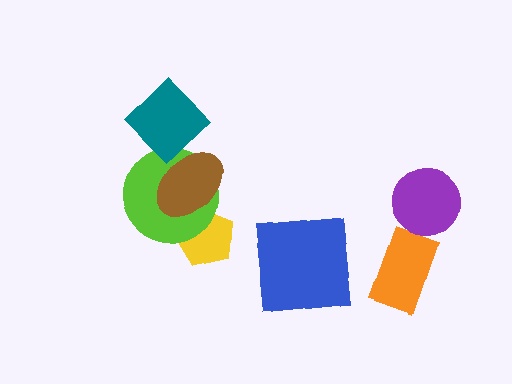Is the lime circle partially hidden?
Yes, it is partially covered by another shape.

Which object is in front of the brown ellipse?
The teal diamond is in front of the brown ellipse.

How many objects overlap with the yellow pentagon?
2 objects overlap with the yellow pentagon.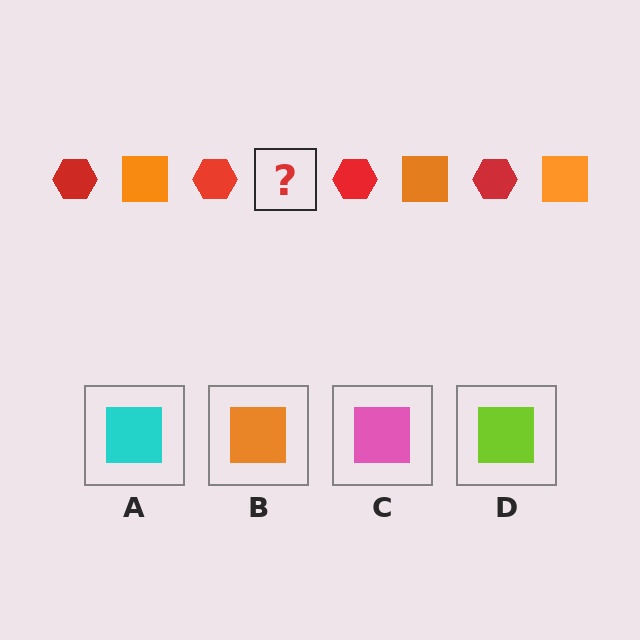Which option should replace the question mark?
Option B.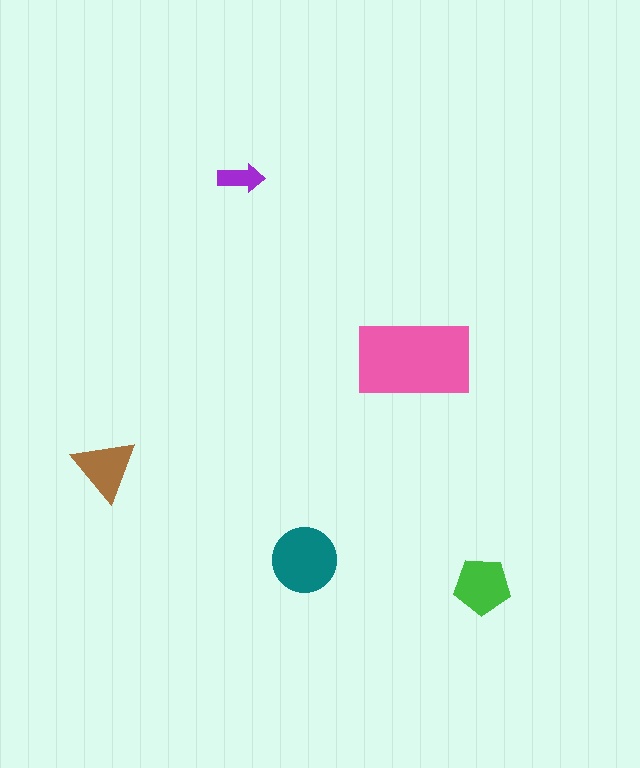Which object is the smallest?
The purple arrow.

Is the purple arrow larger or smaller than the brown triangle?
Smaller.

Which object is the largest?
The pink rectangle.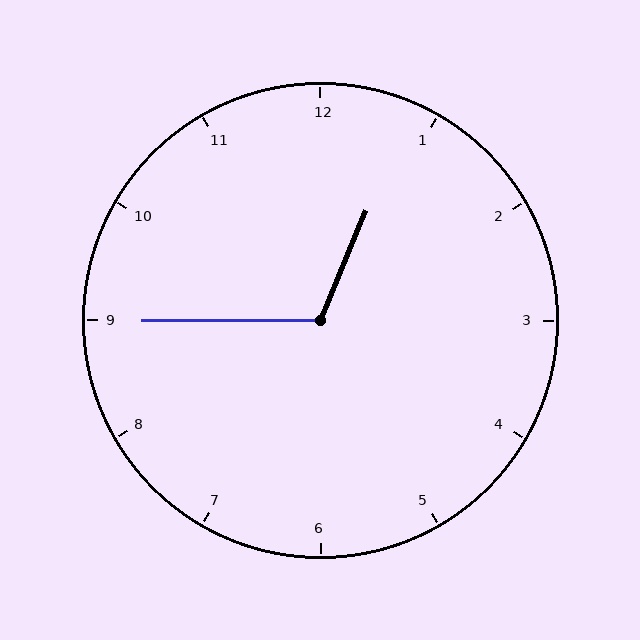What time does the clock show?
12:45.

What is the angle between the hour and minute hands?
Approximately 112 degrees.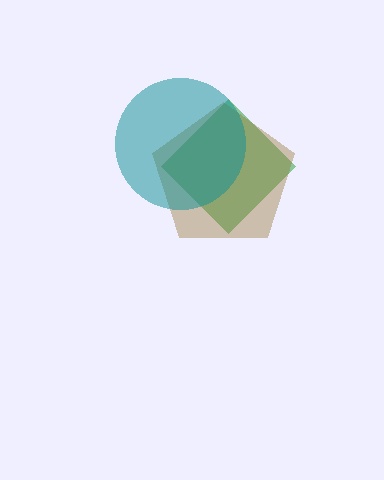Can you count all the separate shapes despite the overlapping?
Yes, there are 3 separate shapes.